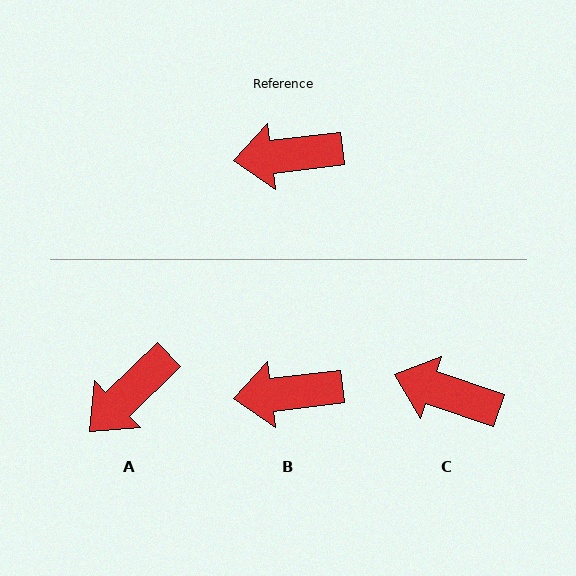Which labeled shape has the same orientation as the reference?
B.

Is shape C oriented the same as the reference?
No, it is off by about 25 degrees.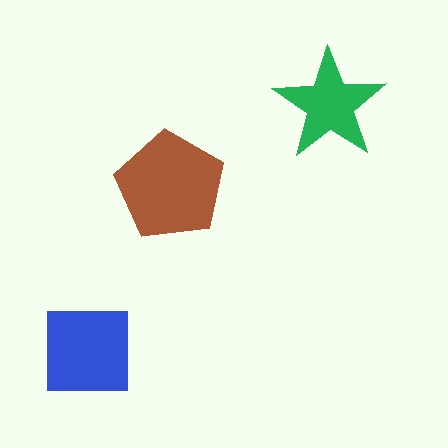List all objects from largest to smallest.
The brown pentagon, the blue square, the green star.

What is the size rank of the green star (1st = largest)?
3rd.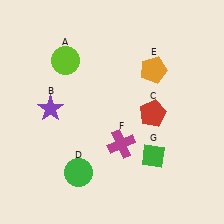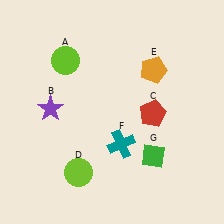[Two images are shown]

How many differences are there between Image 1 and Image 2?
There are 2 differences between the two images.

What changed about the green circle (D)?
In Image 1, D is green. In Image 2, it changed to lime.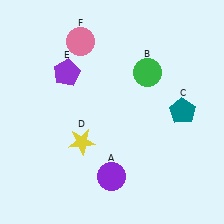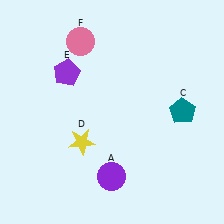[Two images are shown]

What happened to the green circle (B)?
The green circle (B) was removed in Image 2. It was in the top-right area of Image 1.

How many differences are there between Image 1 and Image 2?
There is 1 difference between the two images.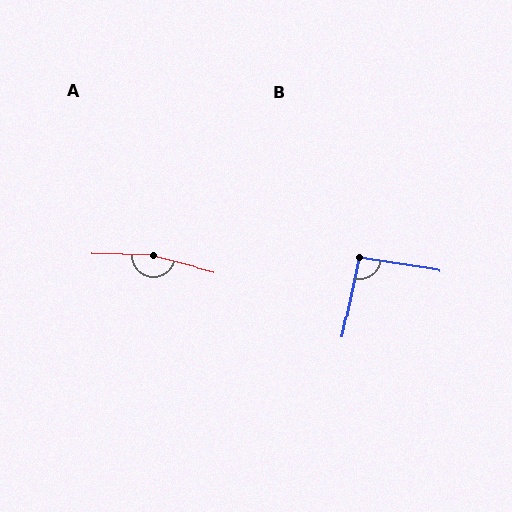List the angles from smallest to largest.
B (93°), A (167°).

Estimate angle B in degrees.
Approximately 93 degrees.